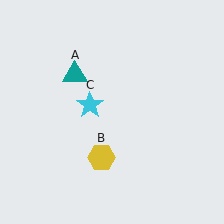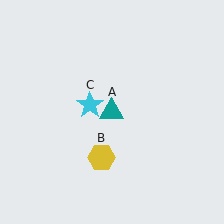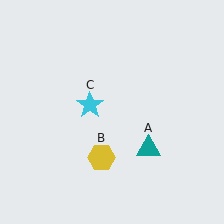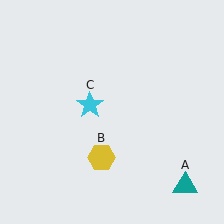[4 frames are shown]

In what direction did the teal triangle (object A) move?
The teal triangle (object A) moved down and to the right.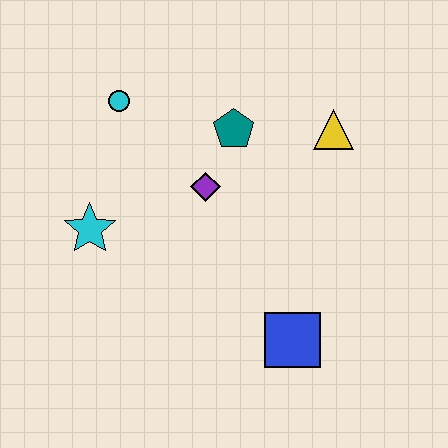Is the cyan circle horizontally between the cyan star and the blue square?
Yes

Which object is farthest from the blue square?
The cyan circle is farthest from the blue square.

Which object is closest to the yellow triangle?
The teal pentagon is closest to the yellow triangle.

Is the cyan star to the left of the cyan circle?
Yes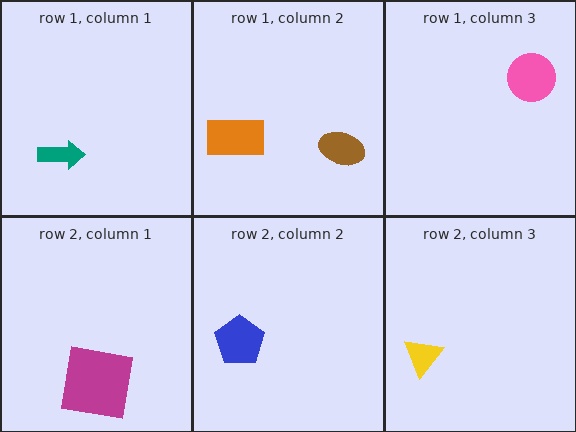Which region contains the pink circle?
The row 1, column 3 region.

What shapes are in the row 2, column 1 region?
The magenta square.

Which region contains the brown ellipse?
The row 1, column 2 region.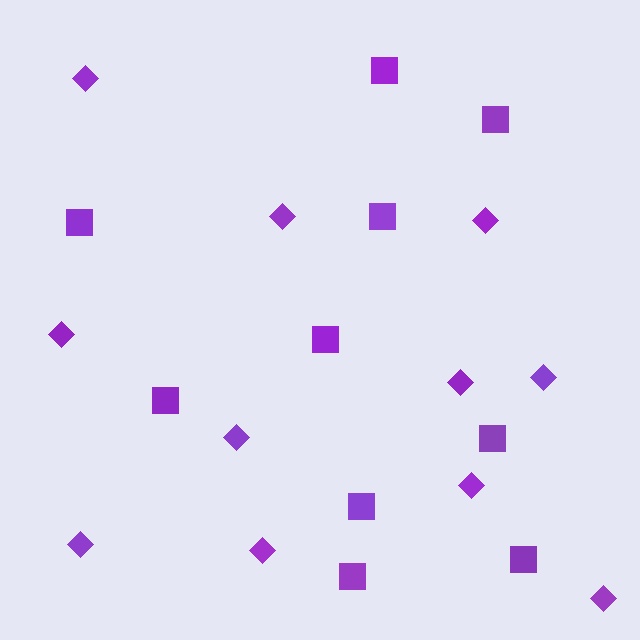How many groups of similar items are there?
There are 2 groups: one group of squares (10) and one group of diamonds (11).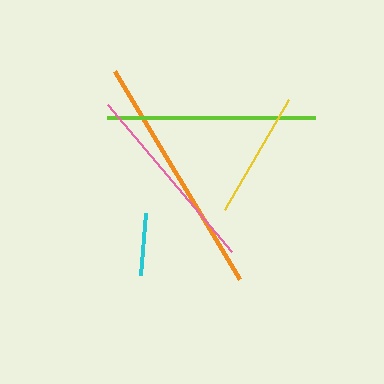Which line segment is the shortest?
The cyan line is the shortest at approximately 63 pixels.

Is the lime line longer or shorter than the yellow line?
The lime line is longer than the yellow line.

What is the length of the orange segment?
The orange segment is approximately 242 pixels long.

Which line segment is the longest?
The orange line is the longest at approximately 242 pixels.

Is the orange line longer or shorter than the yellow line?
The orange line is longer than the yellow line.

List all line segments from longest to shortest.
From longest to shortest: orange, lime, pink, yellow, cyan.